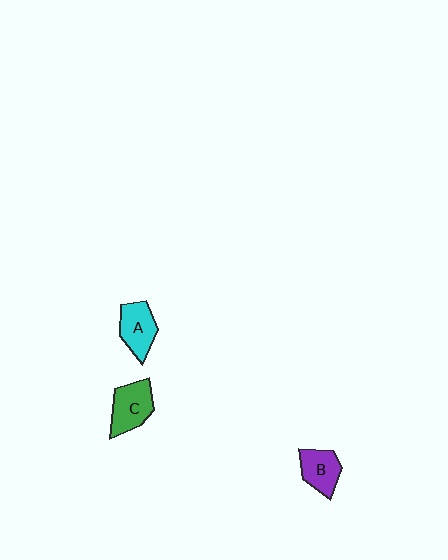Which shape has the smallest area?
Shape B (purple).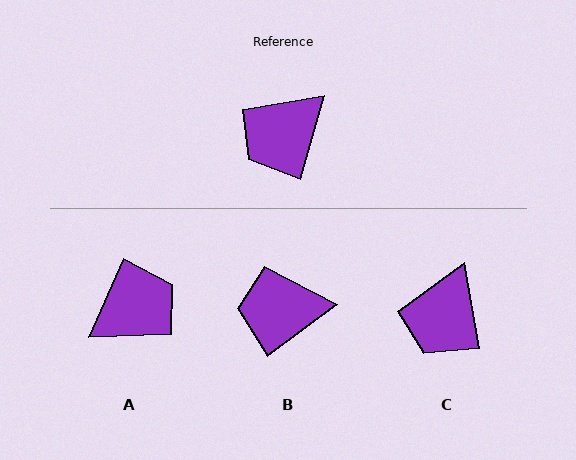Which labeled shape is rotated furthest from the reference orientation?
A, about 172 degrees away.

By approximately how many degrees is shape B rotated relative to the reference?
Approximately 38 degrees clockwise.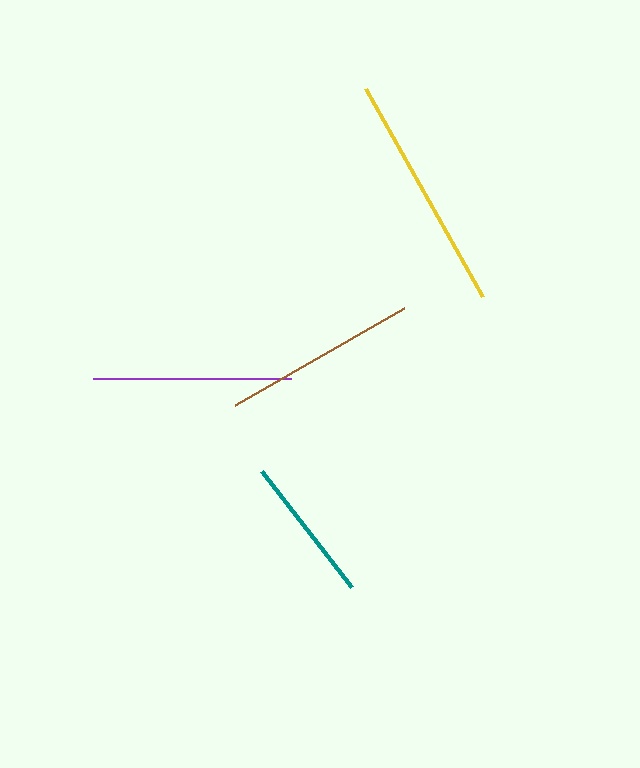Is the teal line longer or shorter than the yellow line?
The yellow line is longer than the teal line.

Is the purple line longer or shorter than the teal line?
The purple line is longer than the teal line.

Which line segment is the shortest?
The teal line is the shortest at approximately 147 pixels.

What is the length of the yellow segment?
The yellow segment is approximately 239 pixels long.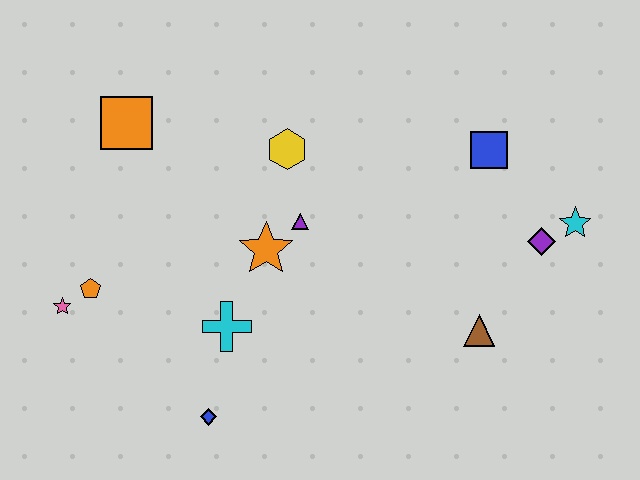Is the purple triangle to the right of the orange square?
Yes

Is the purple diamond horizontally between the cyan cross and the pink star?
No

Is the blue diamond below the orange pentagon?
Yes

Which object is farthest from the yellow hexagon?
The cyan star is farthest from the yellow hexagon.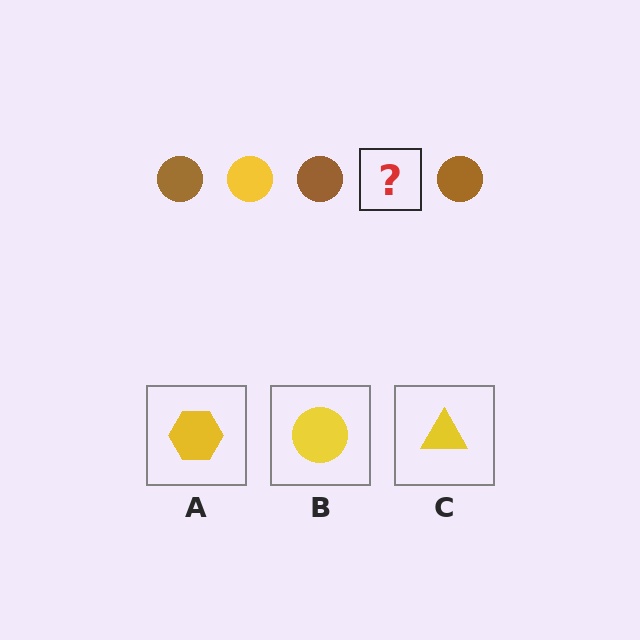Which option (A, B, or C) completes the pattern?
B.